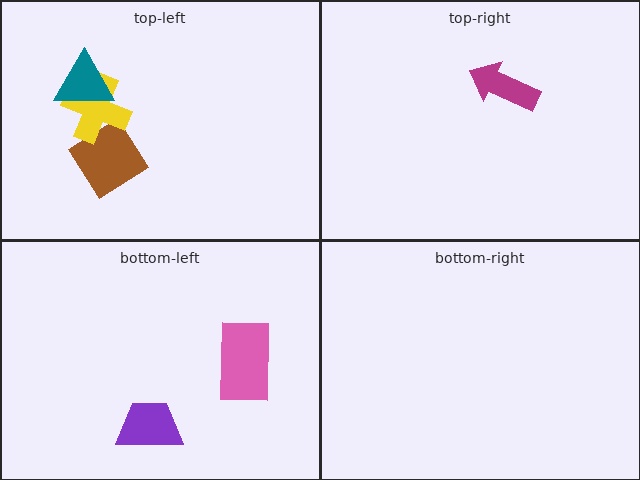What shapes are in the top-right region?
The magenta arrow.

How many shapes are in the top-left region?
3.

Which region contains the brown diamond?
The top-left region.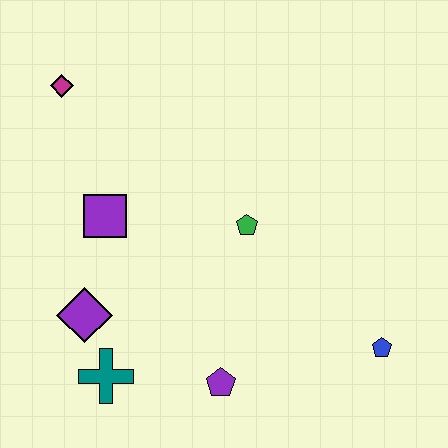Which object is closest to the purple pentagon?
The teal cross is closest to the purple pentagon.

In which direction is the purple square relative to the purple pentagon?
The purple square is above the purple pentagon.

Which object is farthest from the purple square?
The blue pentagon is farthest from the purple square.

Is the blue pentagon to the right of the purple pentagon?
Yes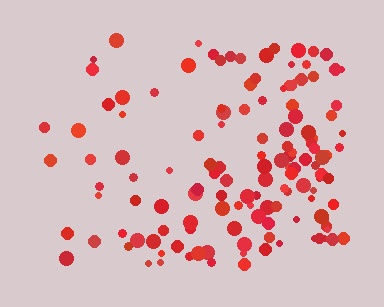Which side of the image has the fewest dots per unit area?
The left.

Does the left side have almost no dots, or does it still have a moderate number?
Still a moderate number, just noticeably fewer than the right.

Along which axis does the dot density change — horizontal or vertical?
Horizontal.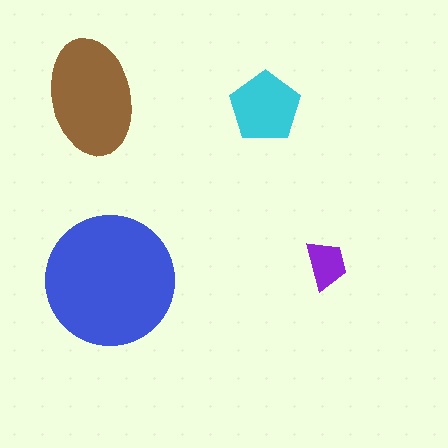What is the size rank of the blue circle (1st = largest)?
1st.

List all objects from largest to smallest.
The blue circle, the brown ellipse, the cyan pentagon, the purple trapezoid.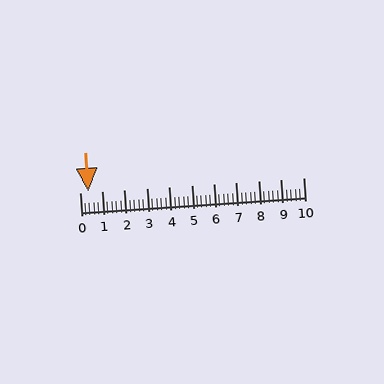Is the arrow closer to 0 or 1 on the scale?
The arrow is closer to 0.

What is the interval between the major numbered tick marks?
The major tick marks are spaced 1 units apart.